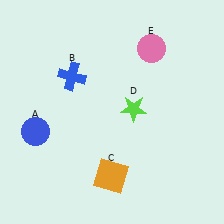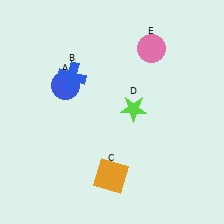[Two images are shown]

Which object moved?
The blue circle (A) moved up.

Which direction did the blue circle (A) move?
The blue circle (A) moved up.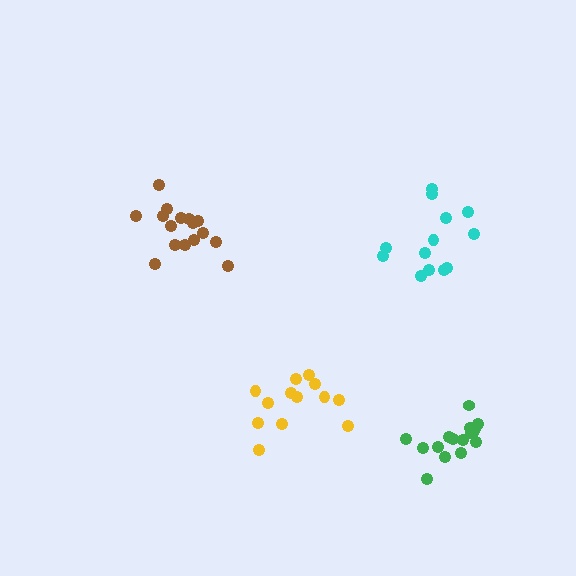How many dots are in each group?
Group 1: 13 dots, Group 2: 16 dots, Group 3: 13 dots, Group 4: 16 dots (58 total).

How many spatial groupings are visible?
There are 4 spatial groupings.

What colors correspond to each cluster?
The clusters are colored: yellow, brown, cyan, green.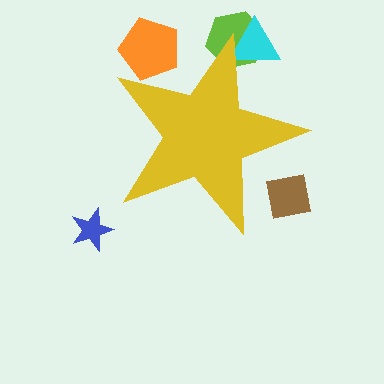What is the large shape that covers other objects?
A yellow star.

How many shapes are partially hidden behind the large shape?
4 shapes are partially hidden.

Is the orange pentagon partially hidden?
Yes, the orange pentagon is partially hidden behind the yellow star.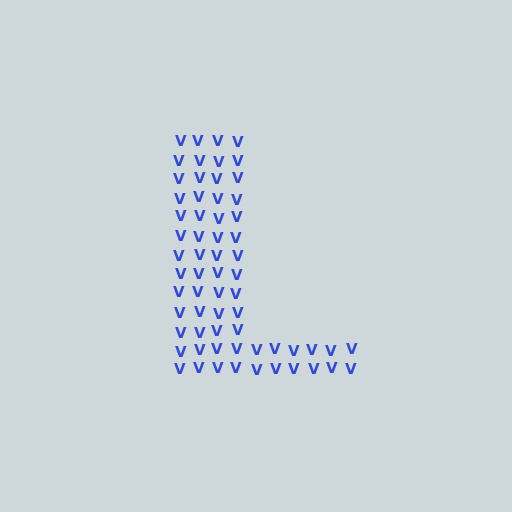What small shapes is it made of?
It is made of small letter V's.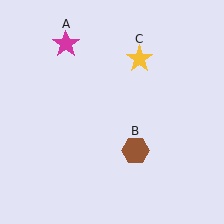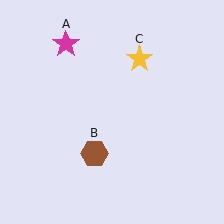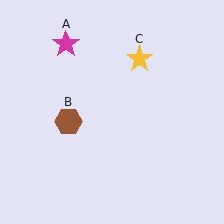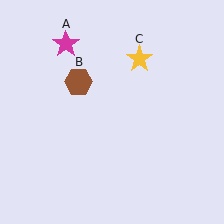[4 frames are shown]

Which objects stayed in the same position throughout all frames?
Magenta star (object A) and yellow star (object C) remained stationary.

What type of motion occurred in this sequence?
The brown hexagon (object B) rotated clockwise around the center of the scene.